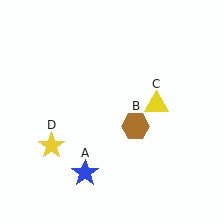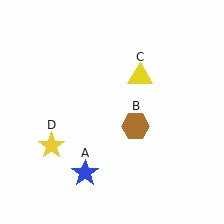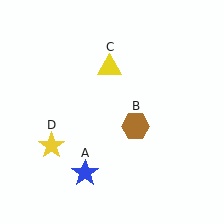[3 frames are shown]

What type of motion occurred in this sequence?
The yellow triangle (object C) rotated counterclockwise around the center of the scene.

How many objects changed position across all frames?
1 object changed position: yellow triangle (object C).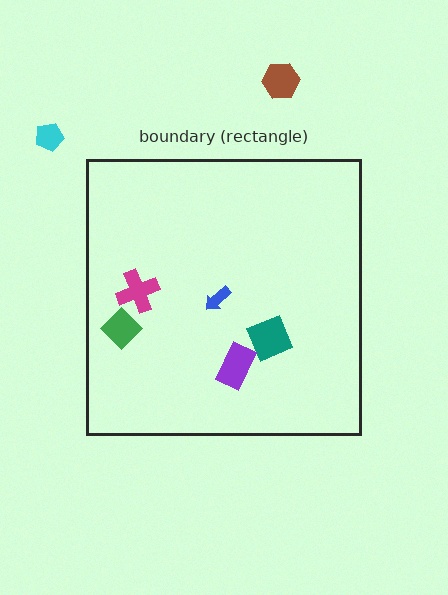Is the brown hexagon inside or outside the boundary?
Outside.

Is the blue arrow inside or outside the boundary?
Inside.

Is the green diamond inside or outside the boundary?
Inside.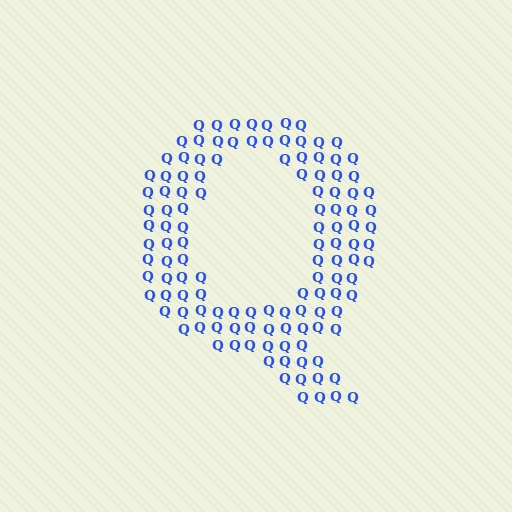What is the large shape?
The large shape is the letter Q.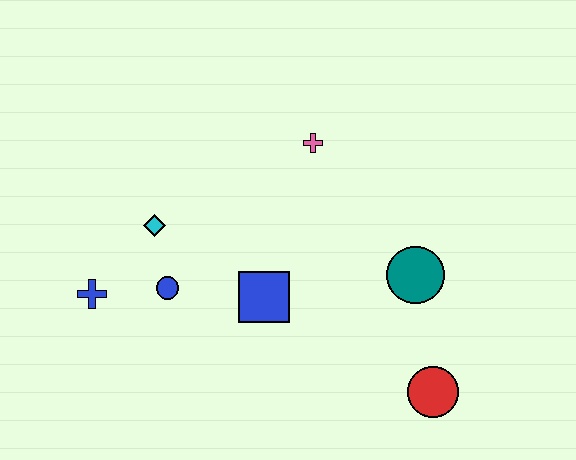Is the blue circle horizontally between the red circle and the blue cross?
Yes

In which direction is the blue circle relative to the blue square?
The blue circle is to the left of the blue square.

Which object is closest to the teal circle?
The red circle is closest to the teal circle.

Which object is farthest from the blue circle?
The red circle is farthest from the blue circle.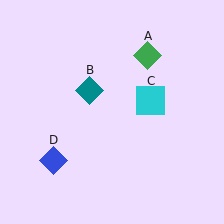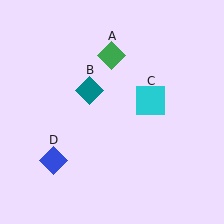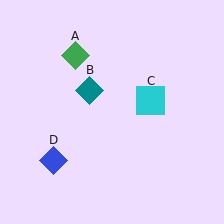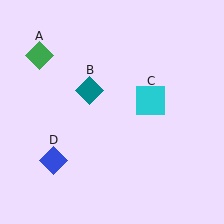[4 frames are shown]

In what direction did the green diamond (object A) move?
The green diamond (object A) moved left.